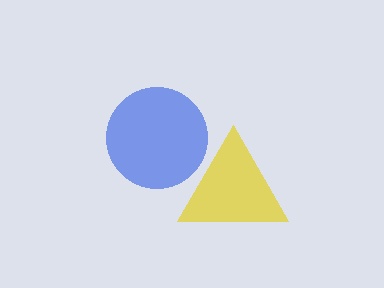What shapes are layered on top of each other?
The layered shapes are: a yellow triangle, a blue circle.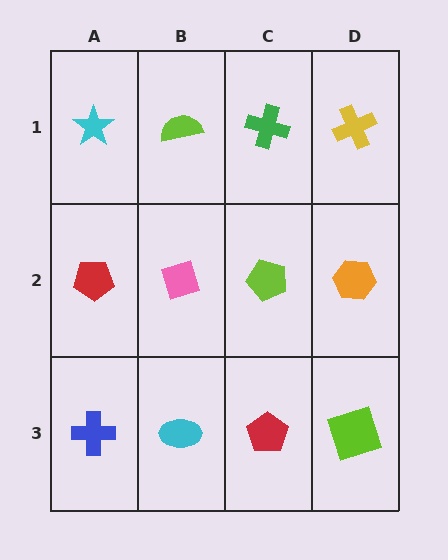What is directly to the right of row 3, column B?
A red pentagon.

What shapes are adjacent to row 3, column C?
A lime pentagon (row 2, column C), a cyan ellipse (row 3, column B), a lime square (row 3, column D).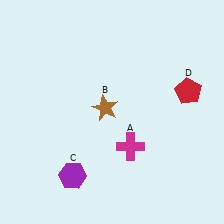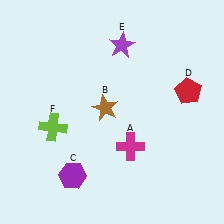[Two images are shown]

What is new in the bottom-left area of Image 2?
A lime cross (F) was added in the bottom-left area of Image 2.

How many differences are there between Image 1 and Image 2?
There are 2 differences between the two images.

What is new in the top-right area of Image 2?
A purple star (E) was added in the top-right area of Image 2.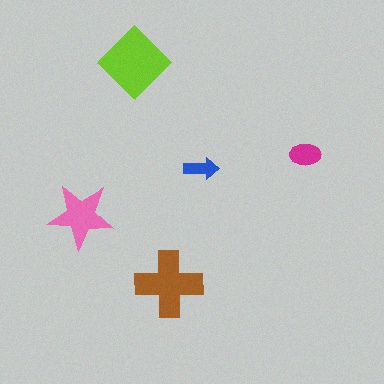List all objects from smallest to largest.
The blue arrow, the magenta ellipse, the pink star, the brown cross, the lime diamond.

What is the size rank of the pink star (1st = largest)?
3rd.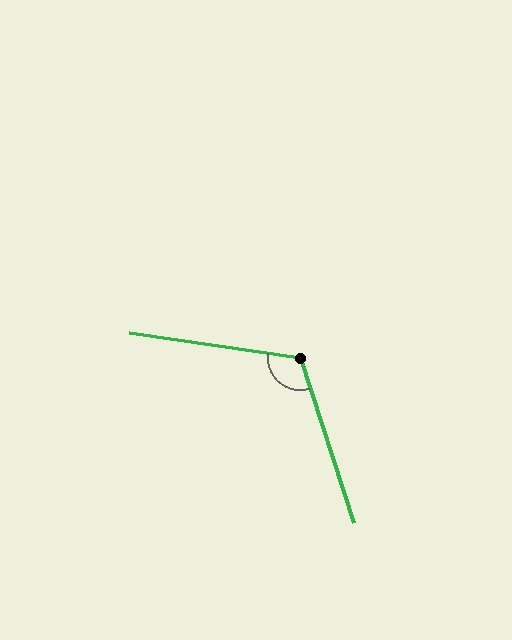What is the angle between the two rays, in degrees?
Approximately 116 degrees.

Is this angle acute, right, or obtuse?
It is obtuse.